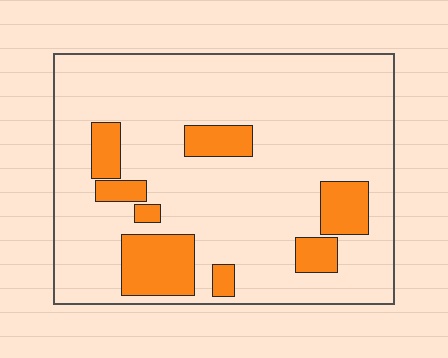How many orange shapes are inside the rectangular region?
8.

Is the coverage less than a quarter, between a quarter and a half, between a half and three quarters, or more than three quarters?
Less than a quarter.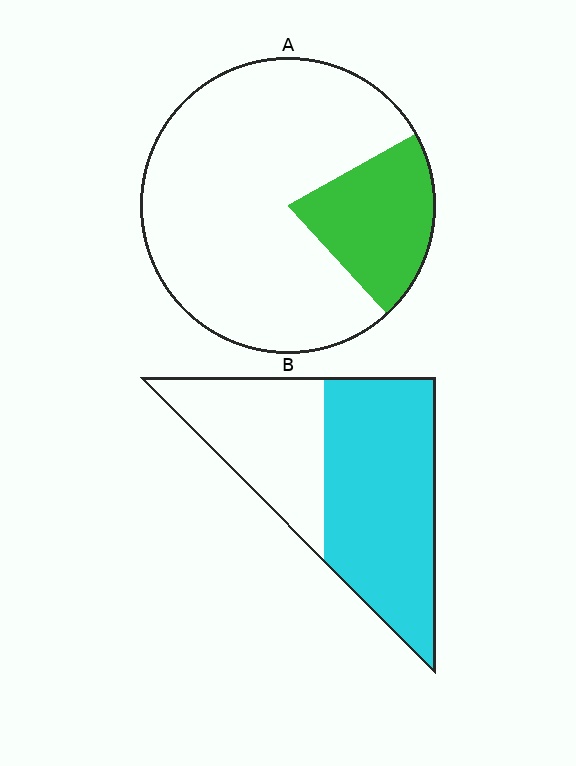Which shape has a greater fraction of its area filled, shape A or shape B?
Shape B.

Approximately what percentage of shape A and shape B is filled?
A is approximately 20% and B is approximately 60%.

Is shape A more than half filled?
No.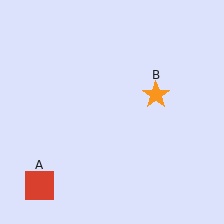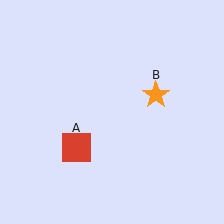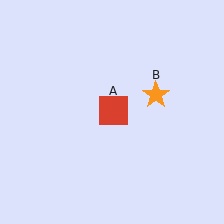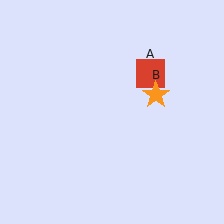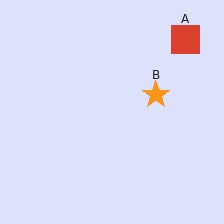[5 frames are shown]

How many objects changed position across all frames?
1 object changed position: red square (object A).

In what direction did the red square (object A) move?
The red square (object A) moved up and to the right.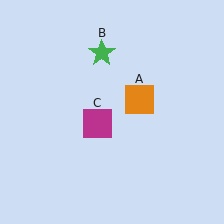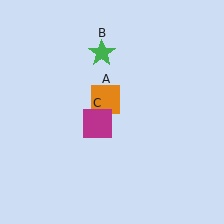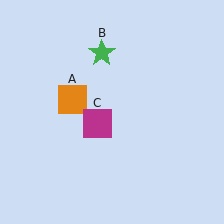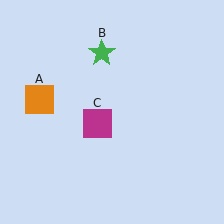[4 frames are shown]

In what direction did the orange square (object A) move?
The orange square (object A) moved left.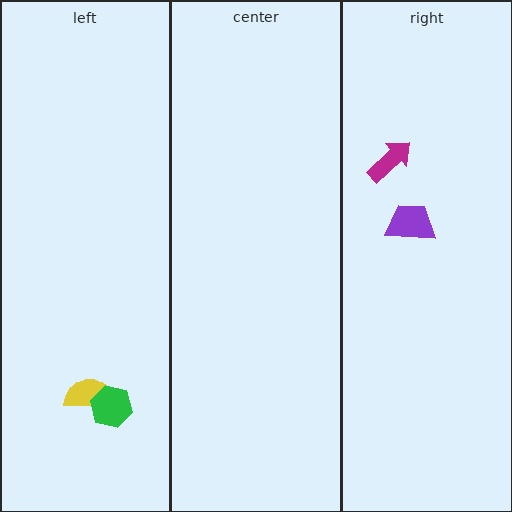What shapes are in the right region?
The purple trapezoid, the magenta arrow.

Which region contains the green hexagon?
The left region.